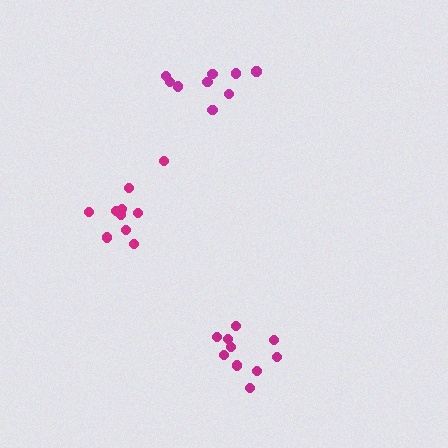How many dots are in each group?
Group 1: 10 dots, Group 2: 10 dots, Group 3: 9 dots (29 total).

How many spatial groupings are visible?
There are 3 spatial groupings.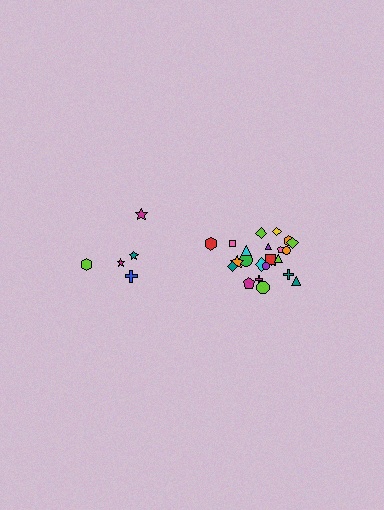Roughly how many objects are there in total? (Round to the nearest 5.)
Roughly 30 objects in total.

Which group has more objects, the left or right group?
The right group.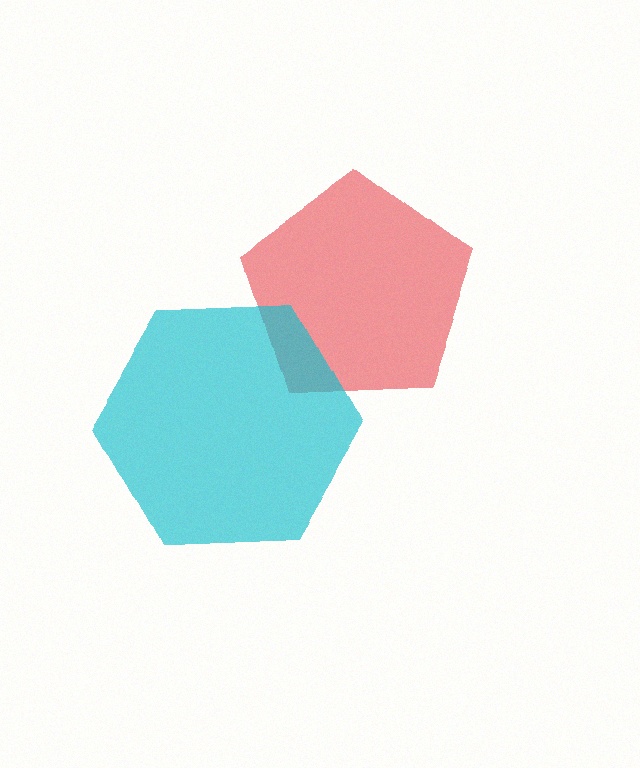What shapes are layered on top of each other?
The layered shapes are: a red pentagon, a cyan hexagon.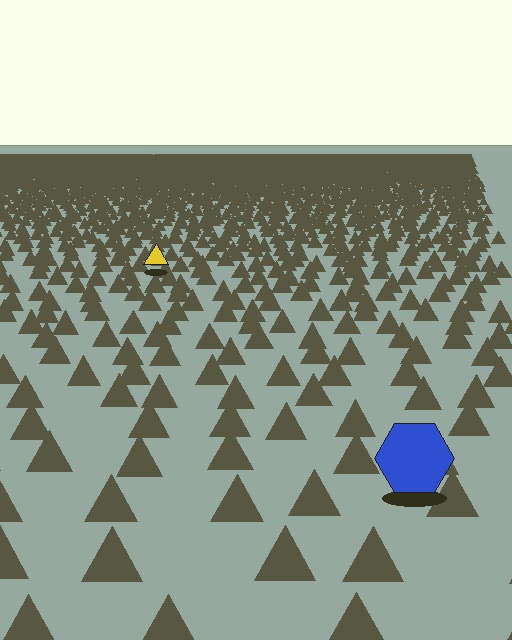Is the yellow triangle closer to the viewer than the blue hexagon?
No. The blue hexagon is closer — you can tell from the texture gradient: the ground texture is coarser near it.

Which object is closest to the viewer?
The blue hexagon is closest. The texture marks near it are larger and more spread out.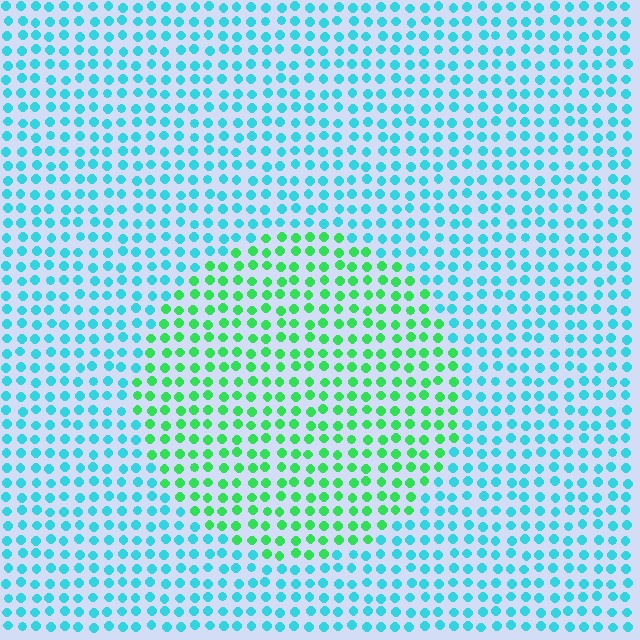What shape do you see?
I see a circle.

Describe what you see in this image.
The image is filled with small cyan elements in a uniform arrangement. A circle-shaped region is visible where the elements are tinted to a slightly different hue, forming a subtle color boundary.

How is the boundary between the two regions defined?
The boundary is defined purely by a slight shift in hue (about 51 degrees). Spacing, size, and orientation are identical on both sides.